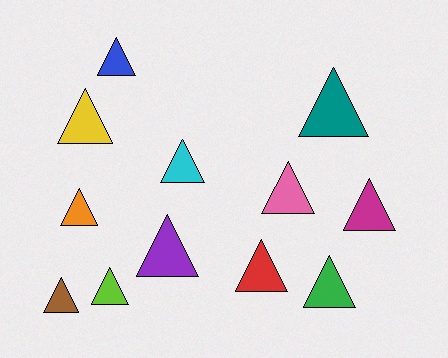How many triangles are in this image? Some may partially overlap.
There are 12 triangles.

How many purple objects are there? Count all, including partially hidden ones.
There is 1 purple object.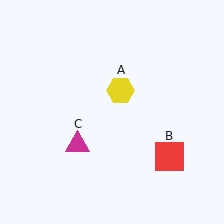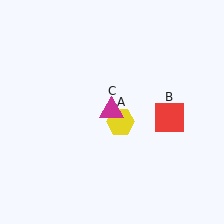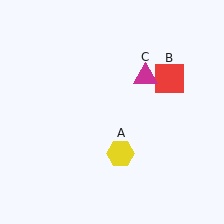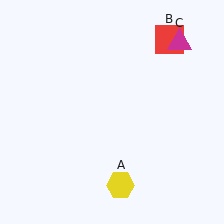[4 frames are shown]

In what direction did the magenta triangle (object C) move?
The magenta triangle (object C) moved up and to the right.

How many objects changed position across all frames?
3 objects changed position: yellow hexagon (object A), red square (object B), magenta triangle (object C).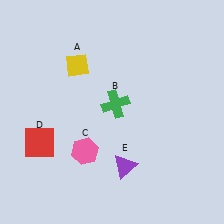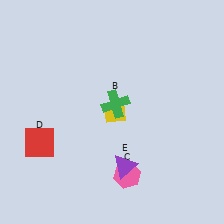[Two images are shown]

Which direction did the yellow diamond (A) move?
The yellow diamond (A) moved down.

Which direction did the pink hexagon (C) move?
The pink hexagon (C) moved right.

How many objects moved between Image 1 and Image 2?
2 objects moved between the two images.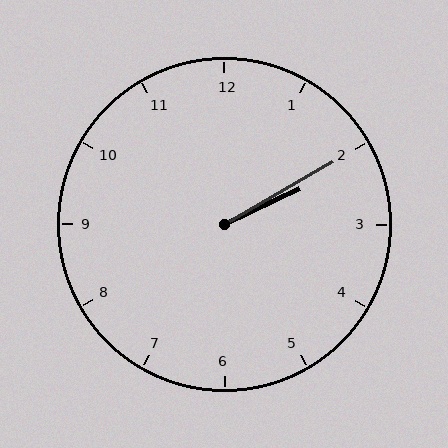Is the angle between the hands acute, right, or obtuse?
It is acute.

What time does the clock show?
2:10.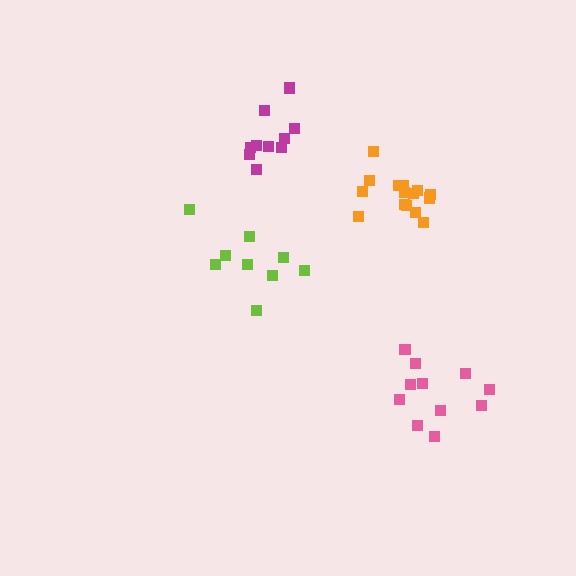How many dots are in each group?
Group 1: 9 dots, Group 2: 15 dots, Group 3: 11 dots, Group 4: 10 dots (45 total).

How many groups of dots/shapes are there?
There are 4 groups.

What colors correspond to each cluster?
The clusters are colored: lime, orange, pink, magenta.